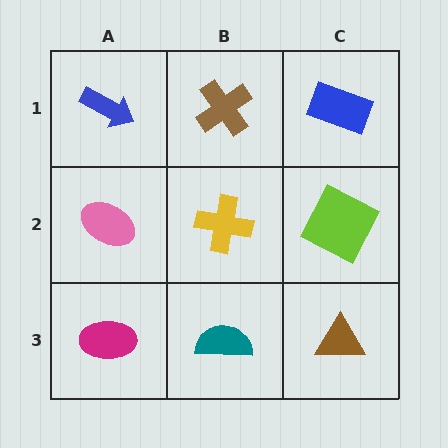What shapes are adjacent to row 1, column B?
A yellow cross (row 2, column B), a blue arrow (row 1, column A), a blue rectangle (row 1, column C).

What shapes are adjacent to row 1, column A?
A pink ellipse (row 2, column A), a brown cross (row 1, column B).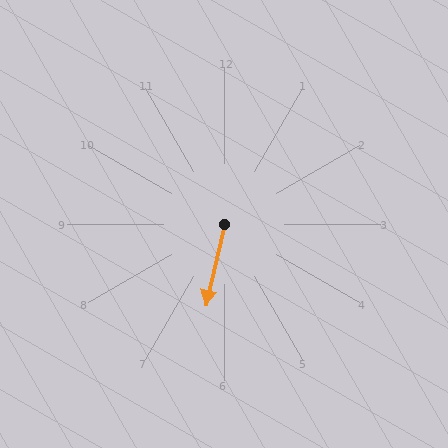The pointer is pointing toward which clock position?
Roughly 6 o'clock.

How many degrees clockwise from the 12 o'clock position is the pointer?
Approximately 193 degrees.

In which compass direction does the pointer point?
South.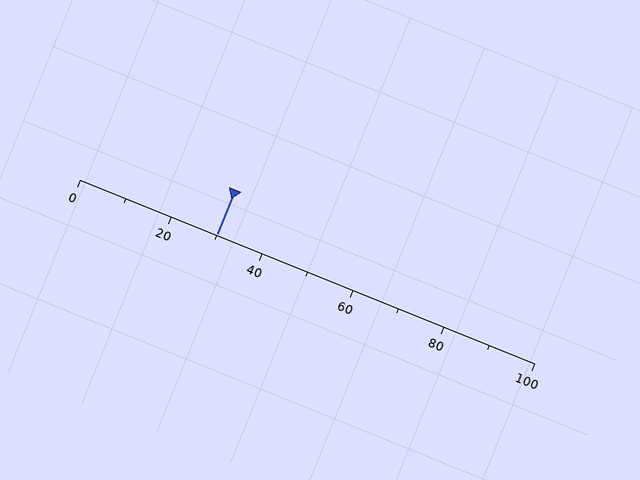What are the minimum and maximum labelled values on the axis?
The axis runs from 0 to 100.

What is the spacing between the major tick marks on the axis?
The major ticks are spaced 20 apart.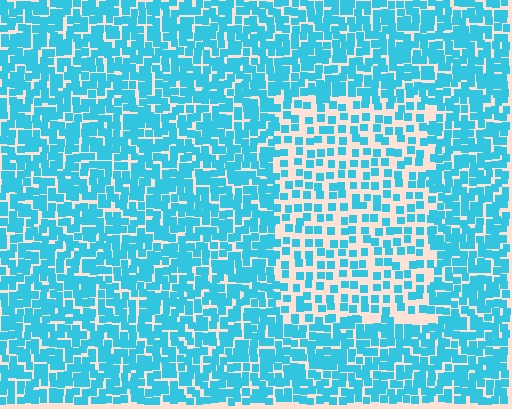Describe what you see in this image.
The image contains small cyan elements arranged at two different densities. A rectangle-shaped region is visible where the elements are less densely packed than the surrounding area.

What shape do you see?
I see a rectangle.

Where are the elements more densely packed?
The elements are more densely packed outside the rectangle boundary.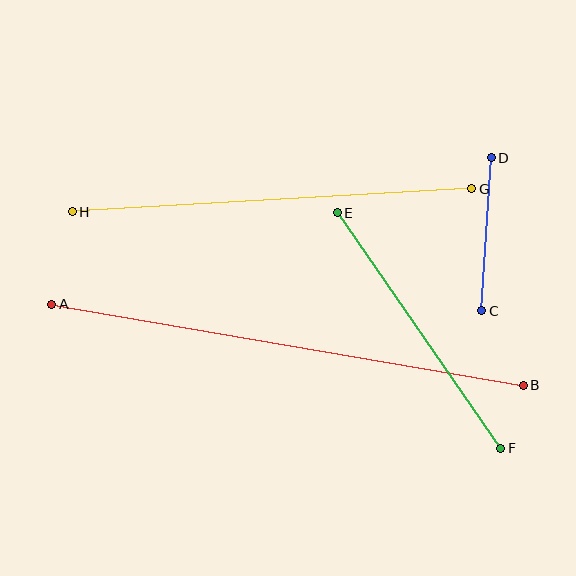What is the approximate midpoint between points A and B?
The midpoint is at approximately (287, 345) pixels.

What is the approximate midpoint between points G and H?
The midpoint is at approximately (272, 200) pixels.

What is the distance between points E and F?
The distance is approximately 286 pixels.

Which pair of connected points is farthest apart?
Points A and B are farthest apart.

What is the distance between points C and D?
The distance is approximately 153 pixels.